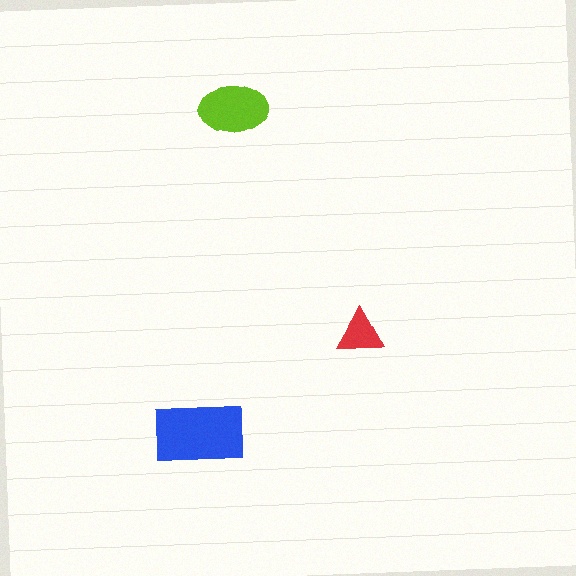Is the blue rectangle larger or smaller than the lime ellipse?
Larger.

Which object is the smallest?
The red triangle.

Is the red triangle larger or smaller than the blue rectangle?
Smaller.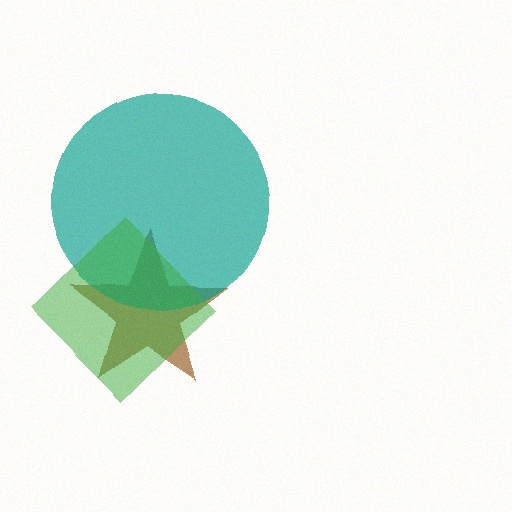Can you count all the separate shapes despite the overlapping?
Yes, there are 3 separate shapes.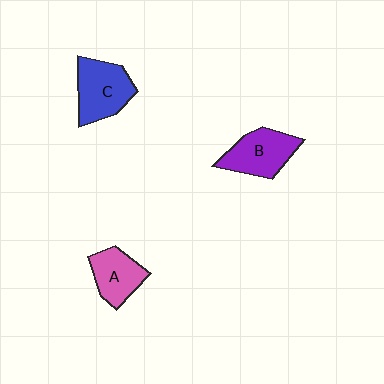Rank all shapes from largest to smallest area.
From largest to smallest: C (blue), B (purple), A (pink).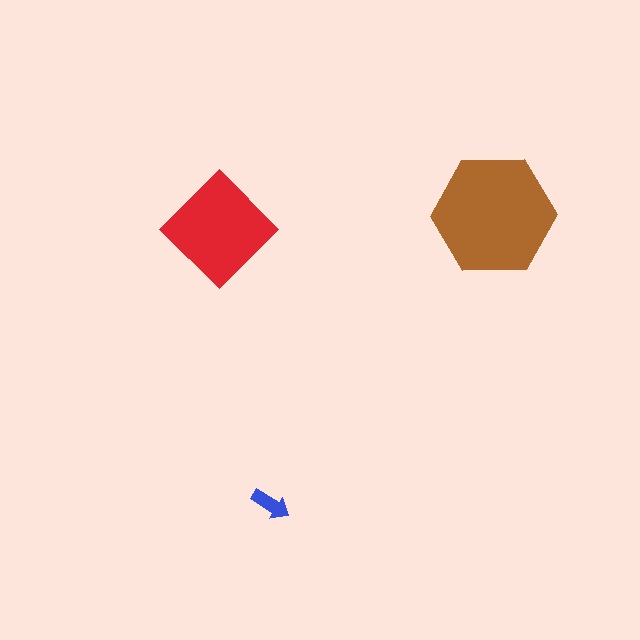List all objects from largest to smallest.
The brown hexagon, the red diamond, the blue arrow.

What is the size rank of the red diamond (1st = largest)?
2nd.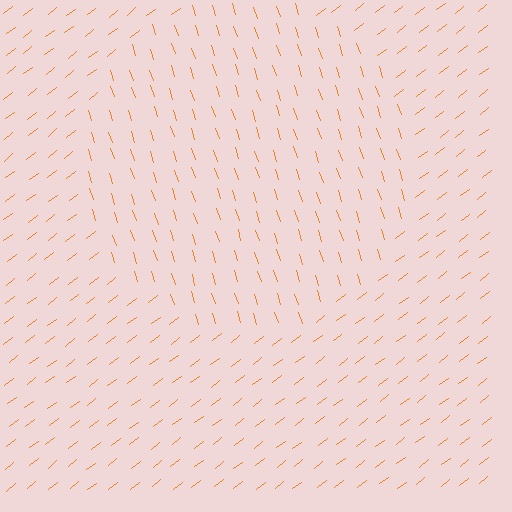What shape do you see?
I see a circle.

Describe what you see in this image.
The image is filled with small orange line segments. A circle region in the image has lines oriented differently from the surrounding lines, creating a visible texture boundary.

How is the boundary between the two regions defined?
The boundary is defined purely by a change in line orientation (approximately 70 degrees difference). All lines are the same color and thickness.